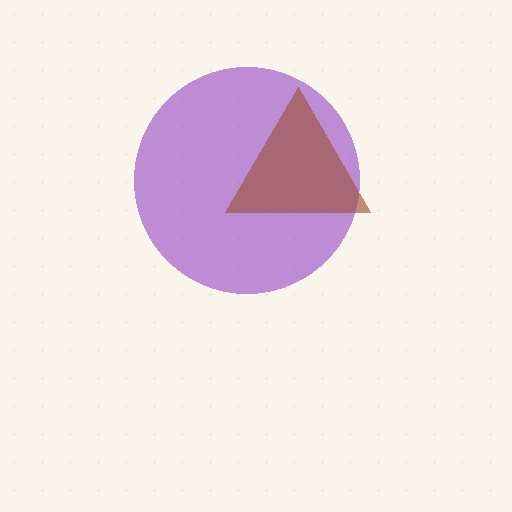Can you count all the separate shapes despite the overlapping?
Yes, there are 2 separate shapes.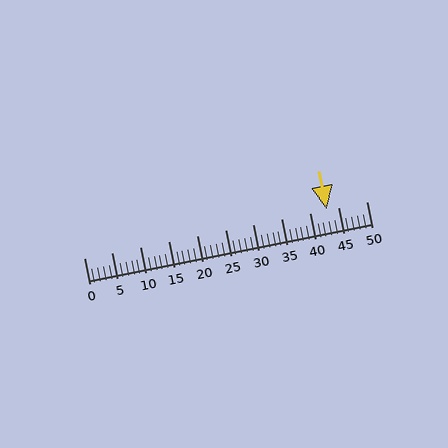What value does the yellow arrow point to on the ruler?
The yellow arrow points to approximately 43.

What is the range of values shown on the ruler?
The ruler shows values from 0 to 50.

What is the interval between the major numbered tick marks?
The major tick marks are spaced 5 units apart.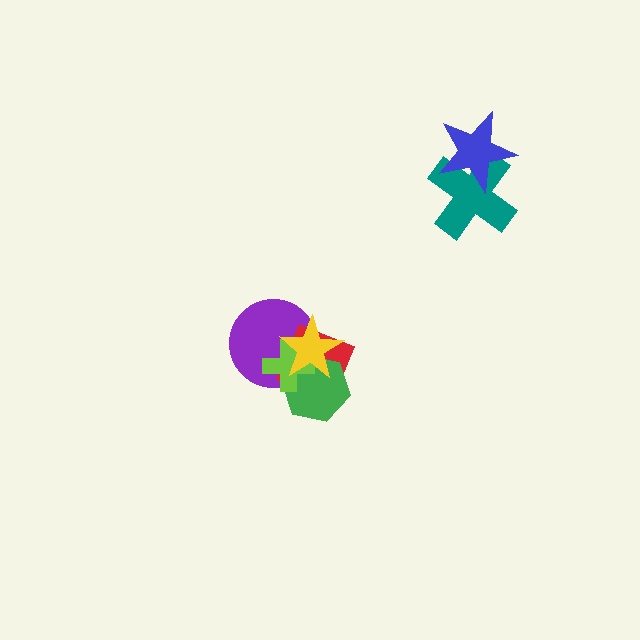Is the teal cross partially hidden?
Yes, it is partially covered by another shape.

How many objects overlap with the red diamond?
4 objects overlap with the red diamond.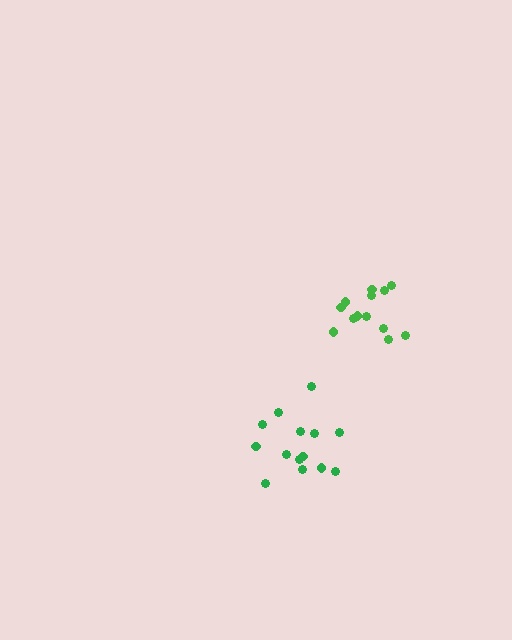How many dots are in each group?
Group 1: 13 dots, Group 2: 14 dots (27 total).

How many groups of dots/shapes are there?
There are 2 groups.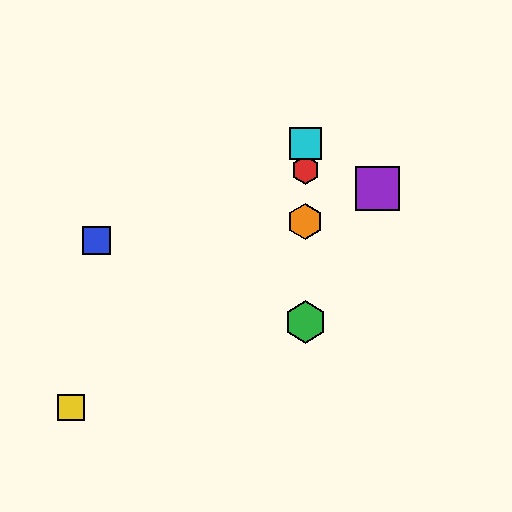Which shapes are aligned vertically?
The red hexagon, the green hexagon, the orange hexagon, the cyan square are aligned vertically.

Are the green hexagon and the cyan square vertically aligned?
Yes, both are at x≈305.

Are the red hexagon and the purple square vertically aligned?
No, the red hexagon is at x≈305 and the purple square is at x≈378.